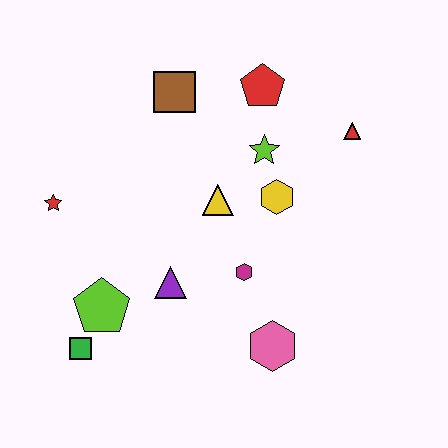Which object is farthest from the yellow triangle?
The green square is farthest from the yellow triangle.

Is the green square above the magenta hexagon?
No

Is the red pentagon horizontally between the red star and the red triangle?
Yes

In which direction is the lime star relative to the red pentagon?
The lime star is below the red pentagon.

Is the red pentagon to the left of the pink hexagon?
Yes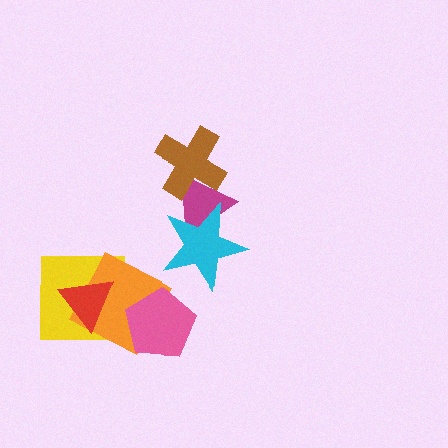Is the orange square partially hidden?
Yes, it is partially covered by another shape.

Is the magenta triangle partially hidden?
Yes, it is partially covered by another shape.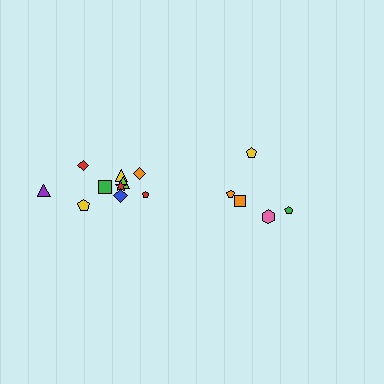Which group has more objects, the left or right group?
The left group.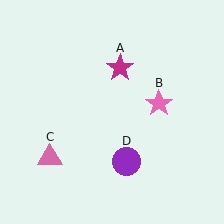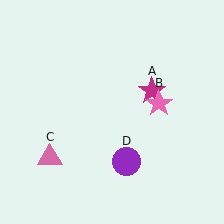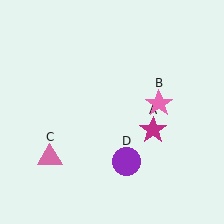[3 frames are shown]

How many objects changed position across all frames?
1 object changed position: magenta star (object A).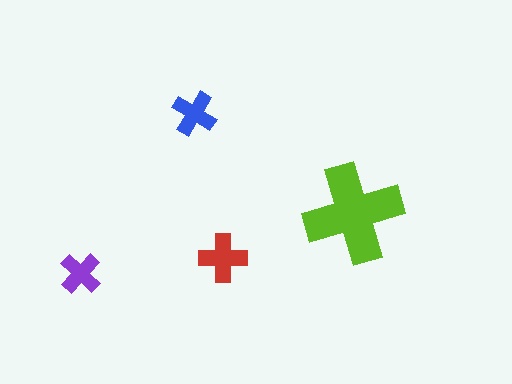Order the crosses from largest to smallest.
the lime one, the red one, the blue one, the purple one.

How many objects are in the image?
There are 4 objects in the image.